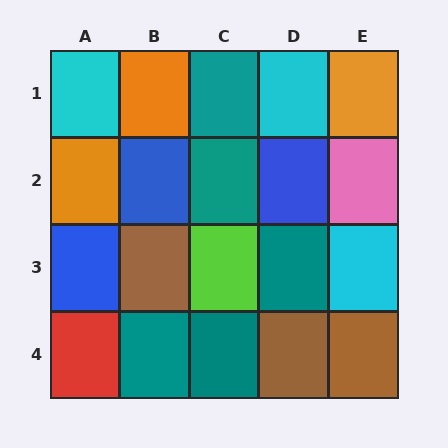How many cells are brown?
3 cells are brown.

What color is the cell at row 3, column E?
Cyan.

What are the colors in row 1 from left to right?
Cyan, orange, teal, cyan, orange.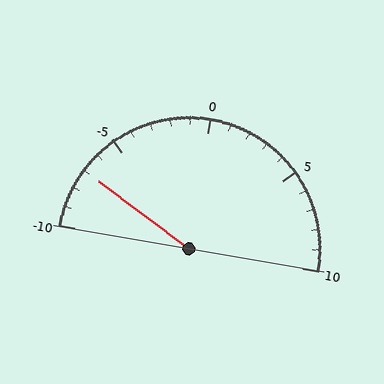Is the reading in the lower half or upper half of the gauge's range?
The reading is in the lower half of the range (-10 to 10).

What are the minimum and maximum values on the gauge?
The gauge ranges from -10 to 10.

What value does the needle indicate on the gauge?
The needle indicates approximately -7.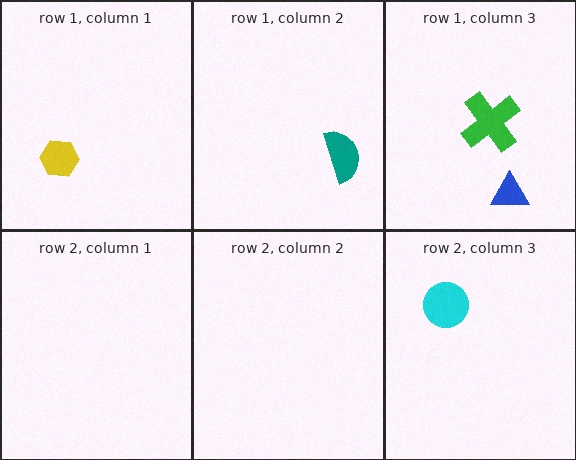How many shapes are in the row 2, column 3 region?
1.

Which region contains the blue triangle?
The row 1, column 3 region.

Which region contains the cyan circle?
The row 2, column 3 region.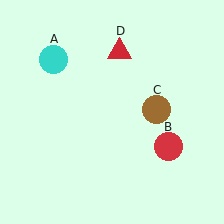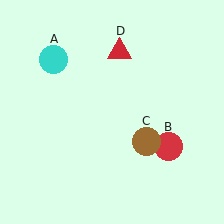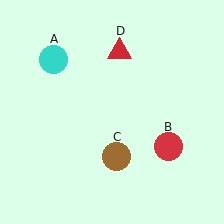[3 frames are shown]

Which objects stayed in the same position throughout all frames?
Cyan circle (object A) and red circle (object B) and red triangle (object D) remained stationary.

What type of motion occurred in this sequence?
The brown circle (object C) rotated clockwise around the center of the scene.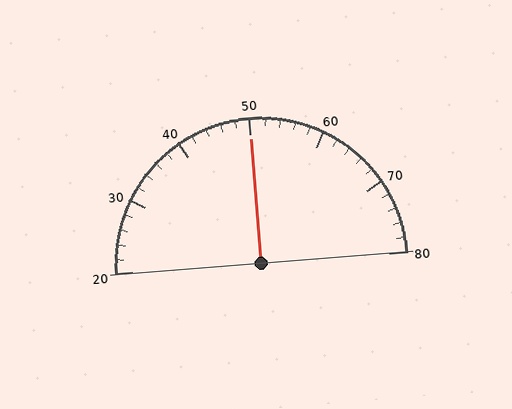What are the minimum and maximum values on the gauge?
The gauge ranges from 20 to 80.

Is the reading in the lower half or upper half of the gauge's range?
The reading is in the upper half of the range (20 to 80).